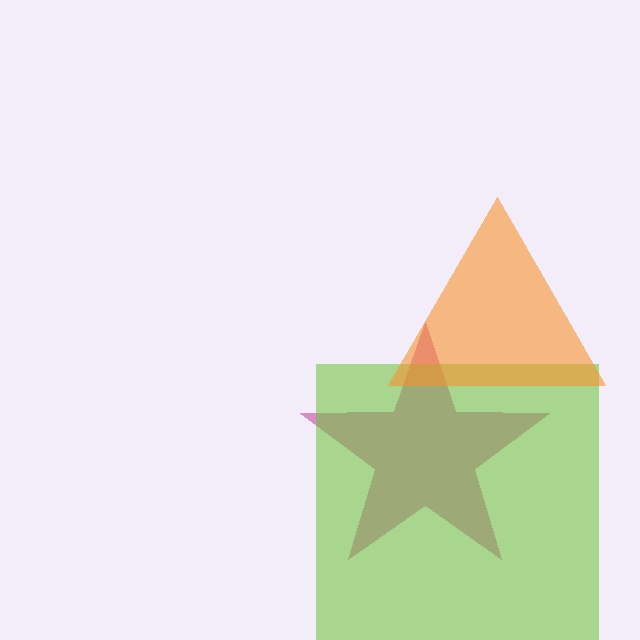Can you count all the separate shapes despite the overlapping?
Yes, there are 3 separate shapes.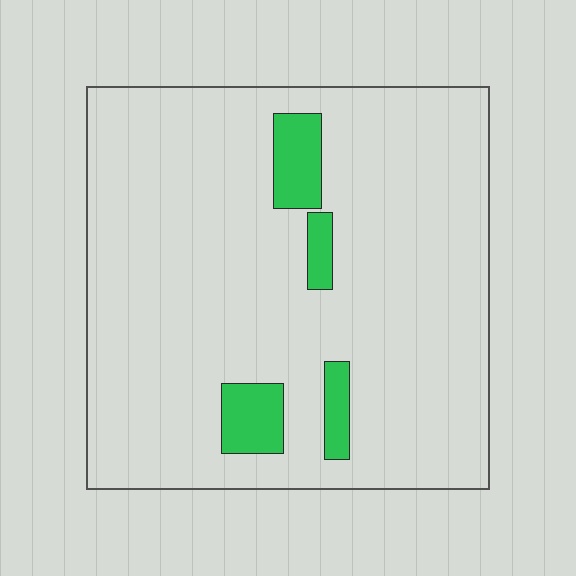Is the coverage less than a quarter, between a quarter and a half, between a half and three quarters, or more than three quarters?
Less than a quarter.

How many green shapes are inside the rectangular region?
4.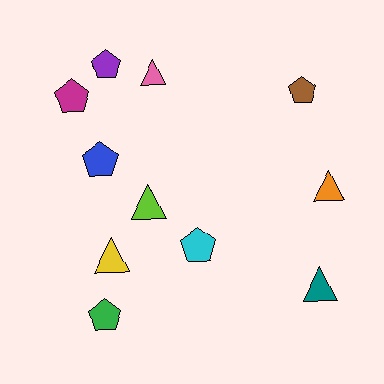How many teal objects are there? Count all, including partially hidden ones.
There is 1 teal object.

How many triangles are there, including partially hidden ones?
There are 5 triangles.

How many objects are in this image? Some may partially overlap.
There are 11 objects.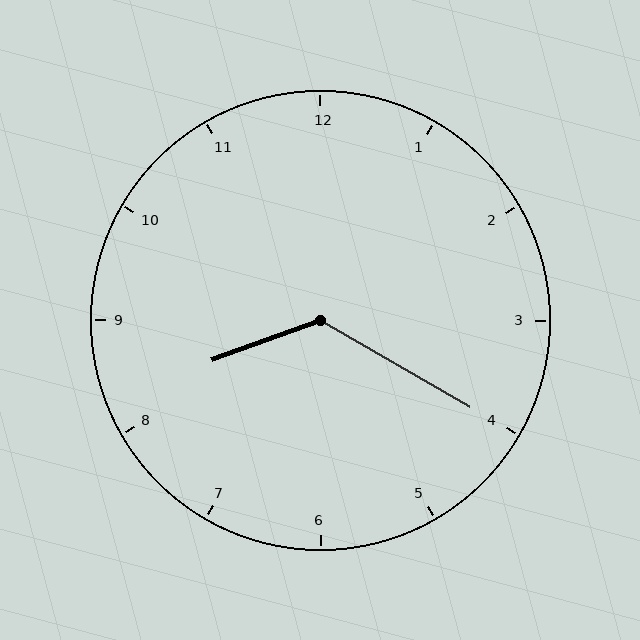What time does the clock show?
8:20.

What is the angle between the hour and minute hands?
Approximately 130 degrees.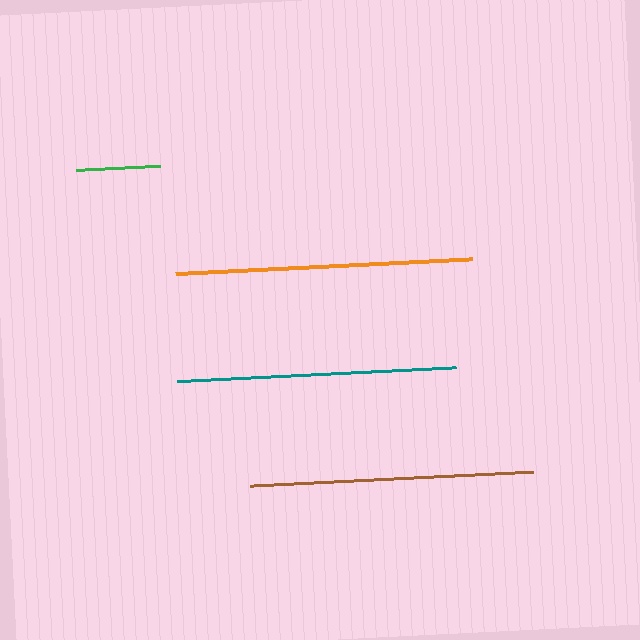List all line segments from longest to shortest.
From longest to shortest: orange, brown, teal, green.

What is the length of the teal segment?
The teal segment is approximately 279 pixels long.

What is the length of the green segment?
The green segment is approximately 84 pixels long.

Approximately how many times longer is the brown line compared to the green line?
The brown line is approximately 3.3 times the length of the green line.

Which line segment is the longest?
The orange line is the longest at approximately 298 pixels.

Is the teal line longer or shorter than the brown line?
The brown line is longer than the teal line.